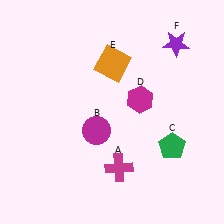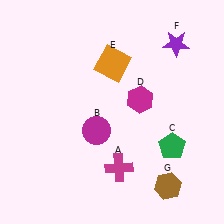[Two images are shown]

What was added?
A brown hexagon (G) was added in Image 2.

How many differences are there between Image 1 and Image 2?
There is 1 difference between the two images.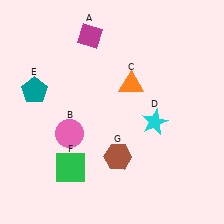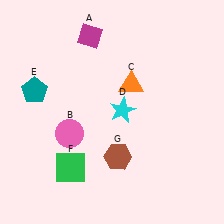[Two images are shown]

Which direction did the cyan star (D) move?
The cyan star (D) moved left.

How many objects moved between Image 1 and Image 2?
1 object moved between the two images.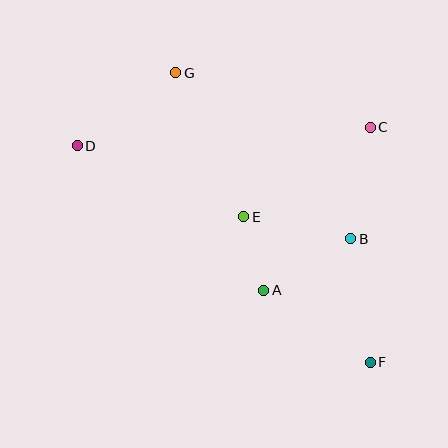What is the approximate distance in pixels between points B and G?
The distance between B and G is approximately 241 pixels.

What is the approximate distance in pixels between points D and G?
The distance between D and G is approximately 123 pixels.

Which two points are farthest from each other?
Points D and F are farthest from each other.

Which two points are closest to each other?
Points A and E are closest to each other.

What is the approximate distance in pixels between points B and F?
The distance between B and F is approximately 125 pixels.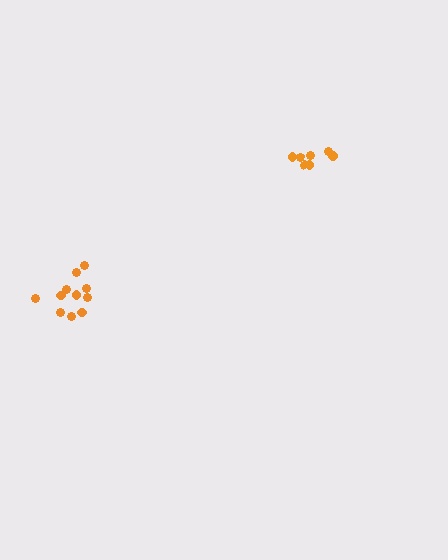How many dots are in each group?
Group 1: 7 dots, Group 2: 11 dots (18 total).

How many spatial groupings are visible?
There are 2 spatial groupings.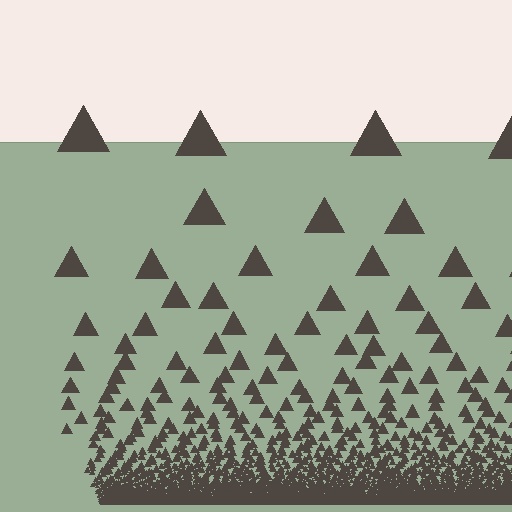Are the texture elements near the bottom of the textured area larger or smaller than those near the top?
Smaller. The gradient is inverted — elements near the bottom are smaller and denser.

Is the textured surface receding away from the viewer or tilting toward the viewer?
The surface appears to tilt toward the viewer. Texture elements get larger and sparser toward the top.